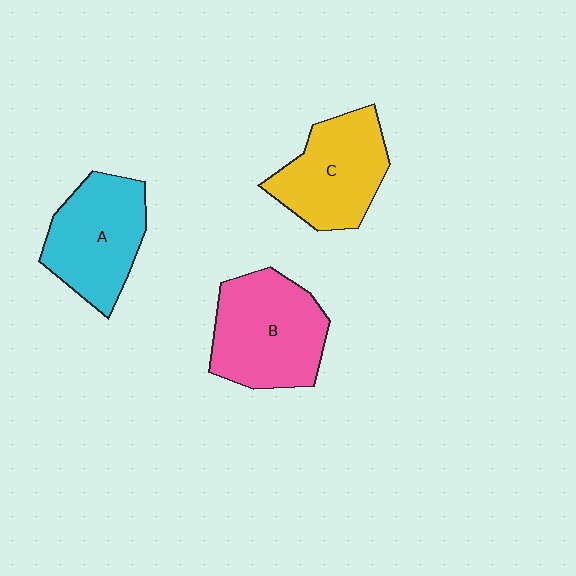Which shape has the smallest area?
Shape C (yellow).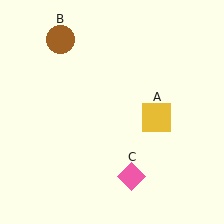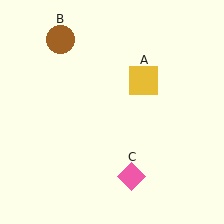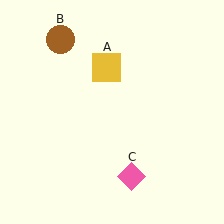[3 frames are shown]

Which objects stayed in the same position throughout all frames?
Brown circle (object B) and pink diamond (object C) remained stationary.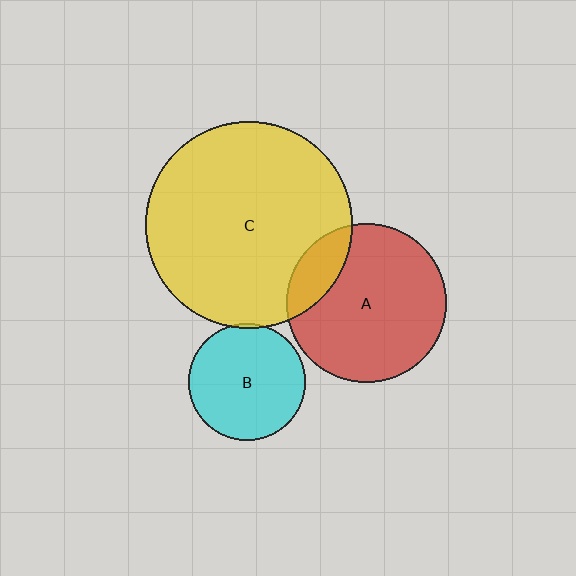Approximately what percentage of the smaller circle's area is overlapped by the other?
Approximately 15%.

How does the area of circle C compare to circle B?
Approximately 3.1 times.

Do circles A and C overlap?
Yes.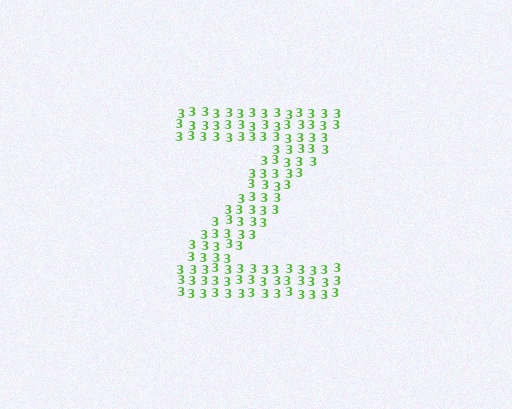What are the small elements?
The small elements are digit 3's.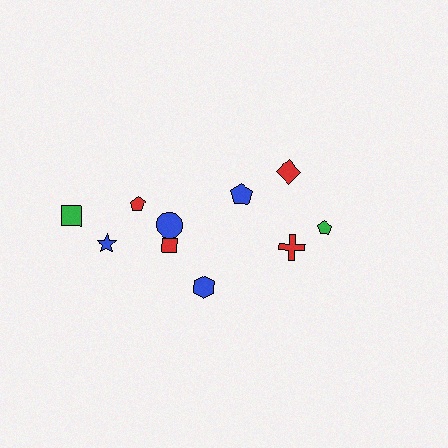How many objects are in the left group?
There are 6 objects.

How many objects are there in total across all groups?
There are 10 objects.